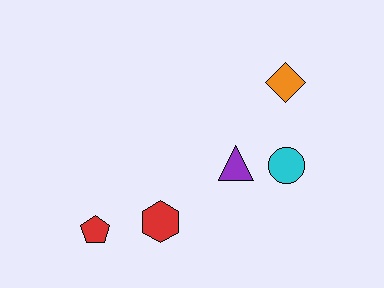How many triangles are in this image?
There is 1 triangle.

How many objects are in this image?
There are 5 objects.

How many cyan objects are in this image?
There is 1 cyan object.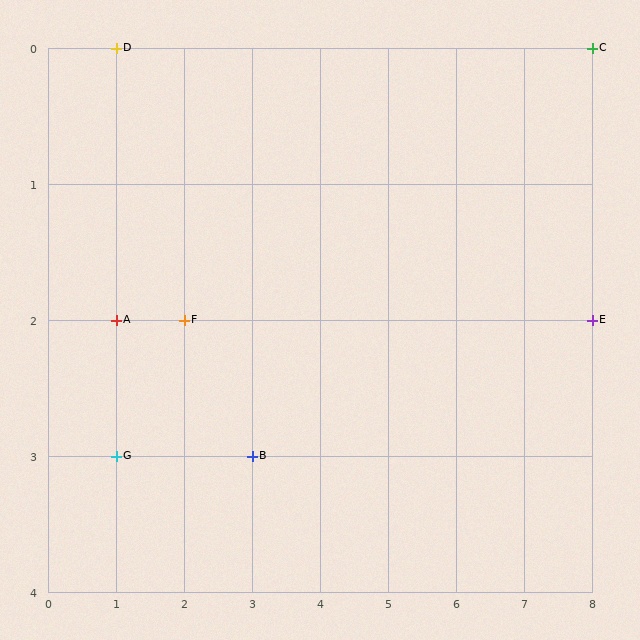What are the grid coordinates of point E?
Point E is at grid coordinates (8, 2).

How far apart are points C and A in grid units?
Points C and A are 7 columns and 2 rows apart (about 7.3 grid units diagonally).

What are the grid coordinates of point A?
Point A is at grid coordinates (1, 2).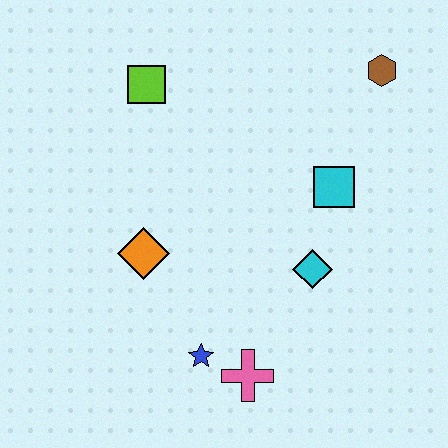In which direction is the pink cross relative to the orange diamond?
The pink cross is below the orange diamond.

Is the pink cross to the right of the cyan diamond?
No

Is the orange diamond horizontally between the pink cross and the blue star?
No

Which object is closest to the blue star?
The pink cross is closest to the blue star.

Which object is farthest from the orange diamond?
The brown hexagon is farthest from the orange diamond.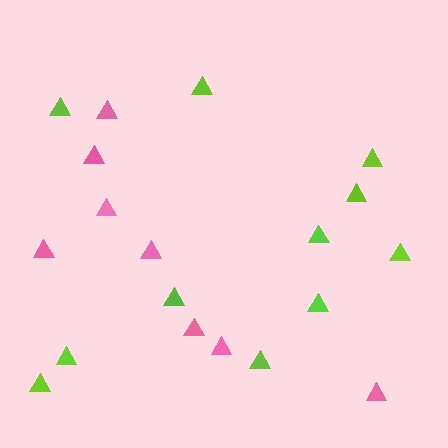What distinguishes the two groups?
There are 2 groups: one group of lime triangles (11) and one group of pink triangles (8).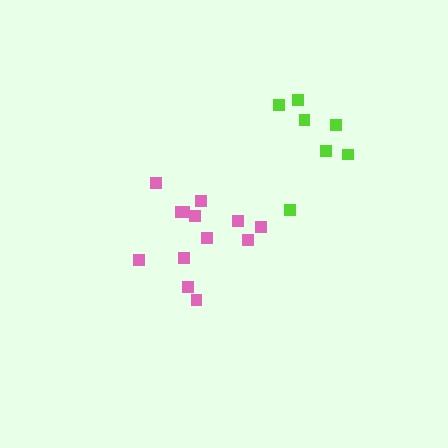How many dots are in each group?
Group 1: 13 dots, Group 2: 7 dots (20 total).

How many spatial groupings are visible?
There are 2 spatial groupings.